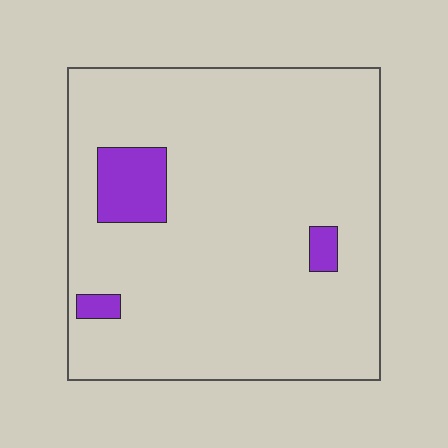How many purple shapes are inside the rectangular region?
3.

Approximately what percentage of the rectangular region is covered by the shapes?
Approximately 10%.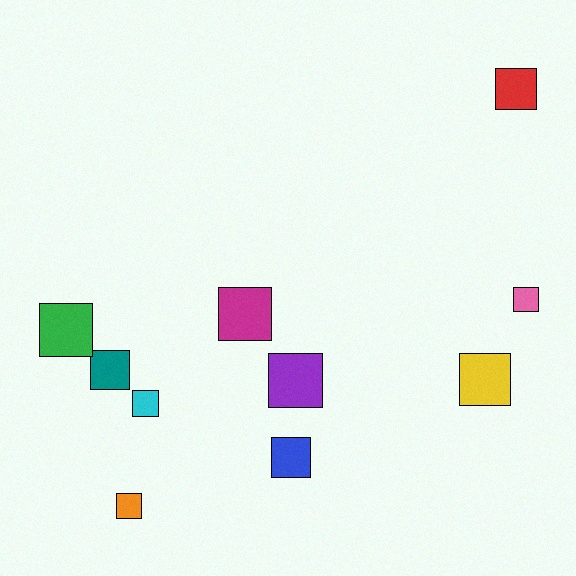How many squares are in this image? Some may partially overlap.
There are 10 squares.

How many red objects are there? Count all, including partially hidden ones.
There is 1 red object.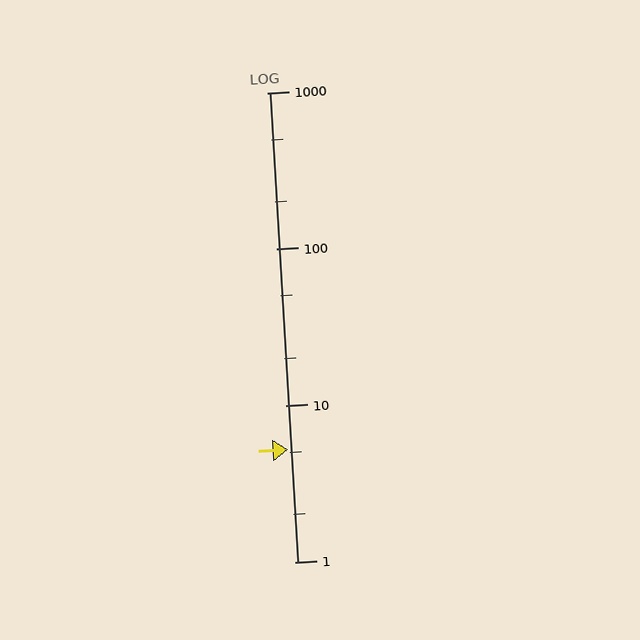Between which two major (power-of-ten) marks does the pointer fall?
The pointer is between 1 and 10.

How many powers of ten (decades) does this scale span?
The scale spans 3 decades, from 1 to 1000.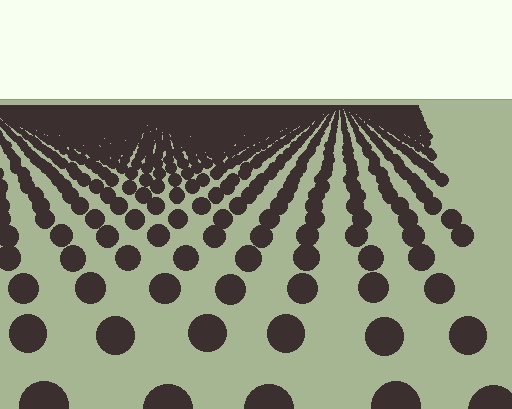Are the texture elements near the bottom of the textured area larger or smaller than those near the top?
Larger. Near the bottom, elements are closer to the viewer and appear at a bigger on-screen size.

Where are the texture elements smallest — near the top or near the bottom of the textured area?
Near the top.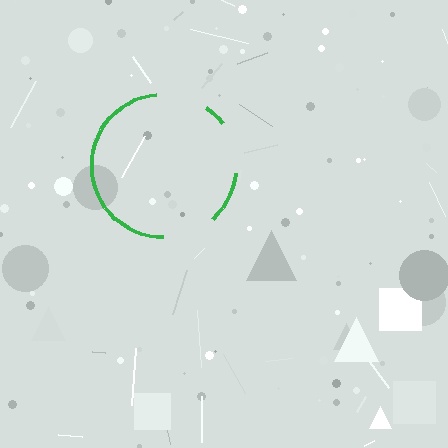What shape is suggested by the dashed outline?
The dashed outline suggests a circle.